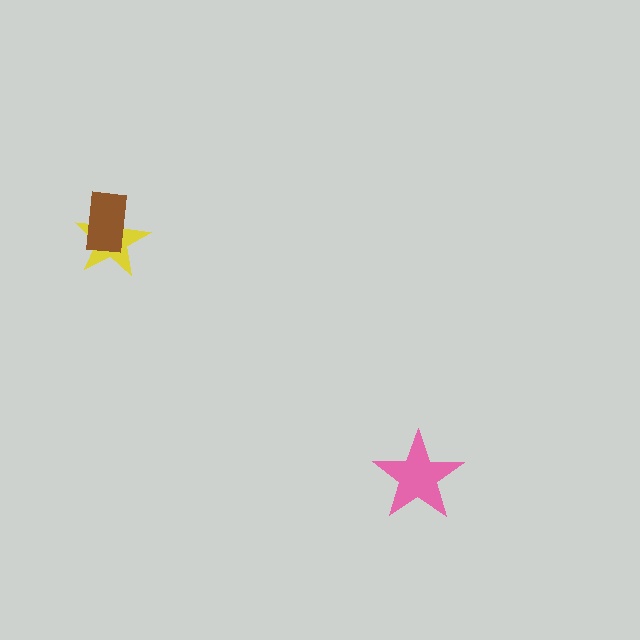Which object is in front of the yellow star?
The brown rectangle is in front of the yellow star.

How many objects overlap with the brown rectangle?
1 object overlaps with the brown rectangle.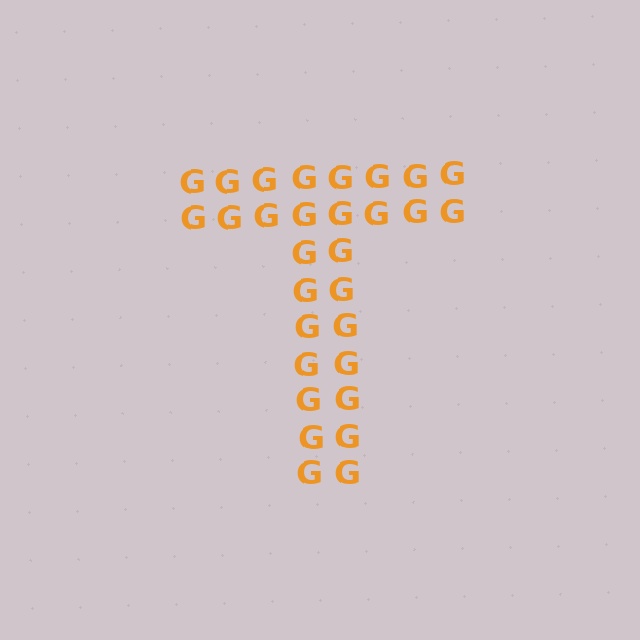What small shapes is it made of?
It is made of small letter G's.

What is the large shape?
The large shape is the letter T.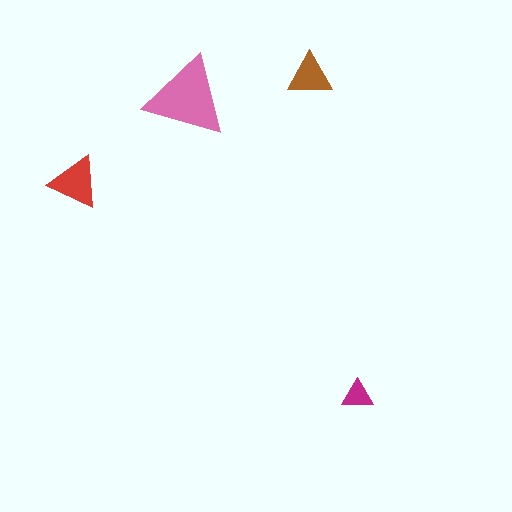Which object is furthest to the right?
The magenta triangle is rightmost.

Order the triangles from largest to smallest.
the pink one, the red one, the brown one, the magenta one.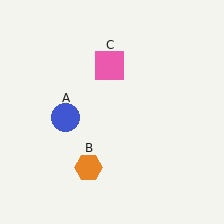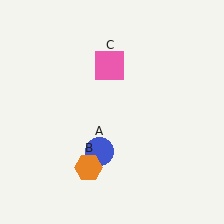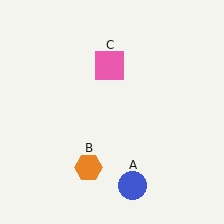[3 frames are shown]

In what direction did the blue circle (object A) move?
The blue circle (object A) moved down and to the right.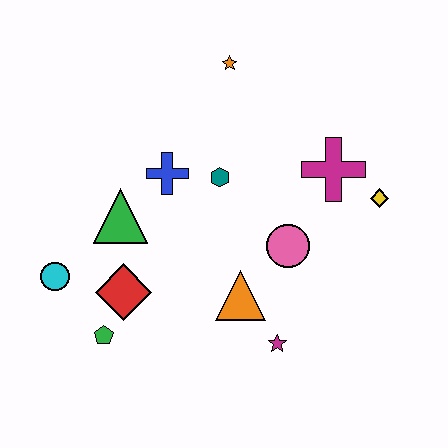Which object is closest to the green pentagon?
The red diamond is closest to the green pentagon.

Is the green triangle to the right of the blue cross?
No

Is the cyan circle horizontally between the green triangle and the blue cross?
No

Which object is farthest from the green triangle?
The yellow diamond is farthest from the green triangle.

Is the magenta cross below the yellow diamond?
No